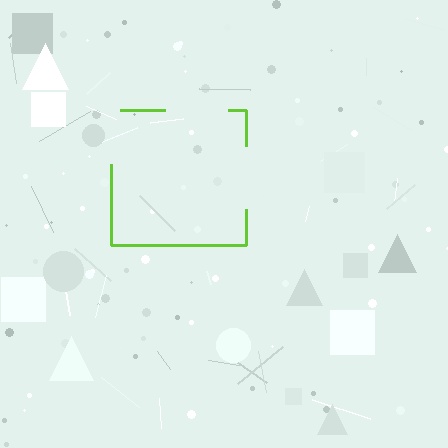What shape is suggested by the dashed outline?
The dashed outline suggests a square.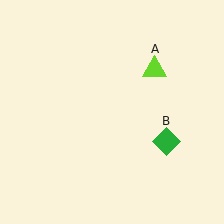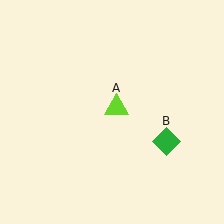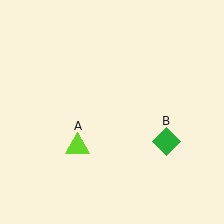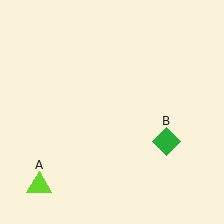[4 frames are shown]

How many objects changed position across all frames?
1 object changed position: lime triangle (object A).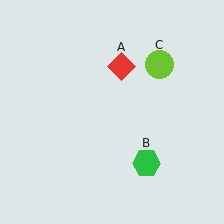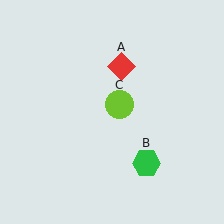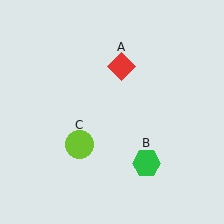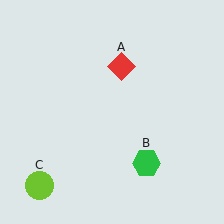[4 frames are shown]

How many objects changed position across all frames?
1 object changed position: lime circle (object C).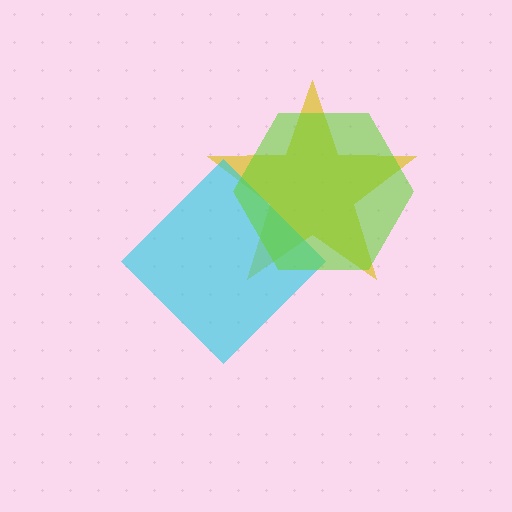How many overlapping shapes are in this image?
There are 3 overlapping shapes in the image.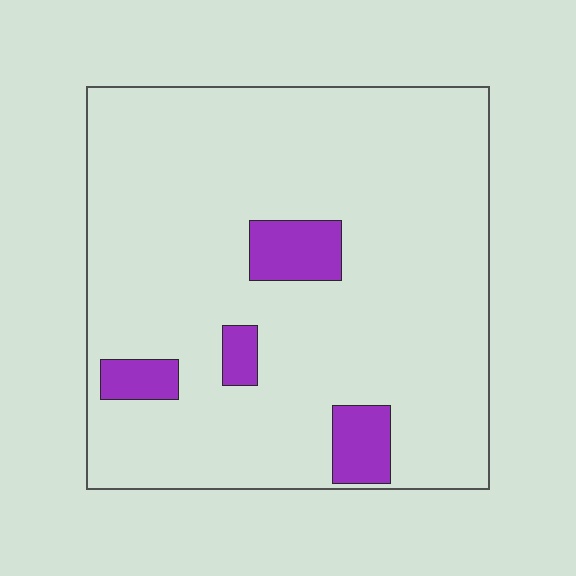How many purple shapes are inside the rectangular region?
4.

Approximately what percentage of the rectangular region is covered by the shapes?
Approximately 10%.